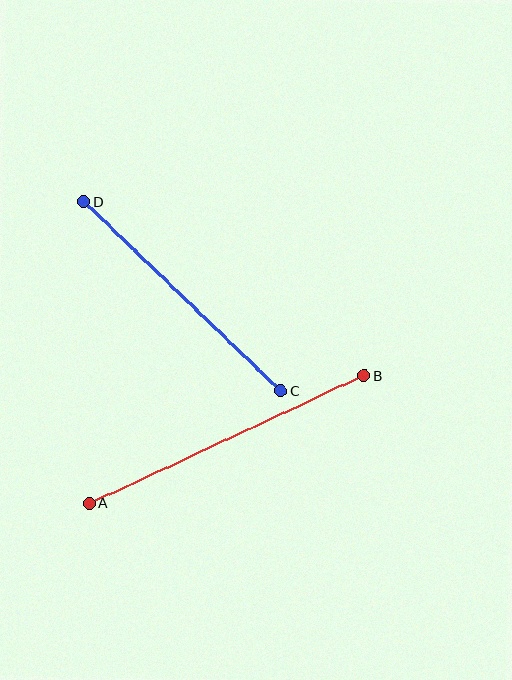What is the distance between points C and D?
The distance is approximately 272 pixels.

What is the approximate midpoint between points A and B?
The midpoint is at approximately (227, 440) pixels.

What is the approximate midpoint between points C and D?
The midpoint is at approximately (183, 296) pixels.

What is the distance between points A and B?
The distance is approximately 303 pixels.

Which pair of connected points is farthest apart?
Points A and B are farthest apart.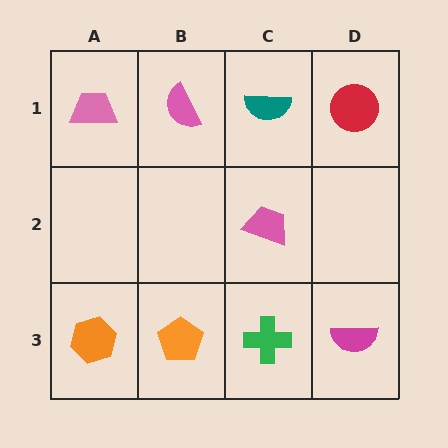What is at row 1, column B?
A pink semicircle.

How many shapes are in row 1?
4 shapes.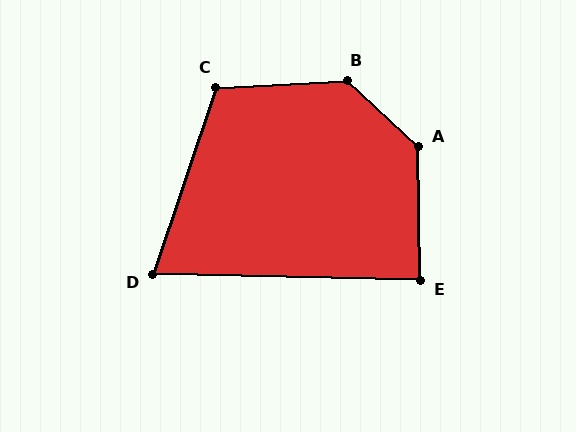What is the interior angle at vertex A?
Approximately 134 degrees (obtuse).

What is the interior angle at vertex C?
Approximately 112 degrees (obtuse).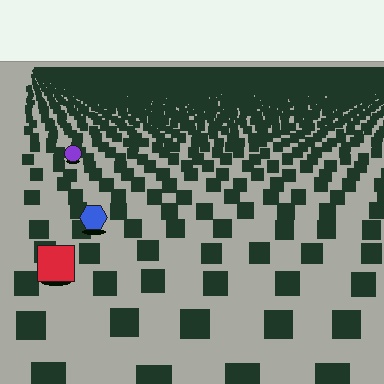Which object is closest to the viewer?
The red square is closest. The texture marks near it are larger and more spread out.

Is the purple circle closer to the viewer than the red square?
No. The red square is closer — you can tell from the texture gradient: the ground texture is coarser near it.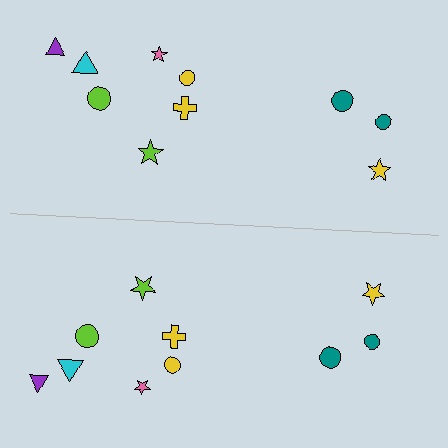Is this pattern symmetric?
Yes, this pattern has bilateral (reflection) symmetry.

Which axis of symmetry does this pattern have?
The pattern has a horizontal axis of symmetry running through the center of the image.